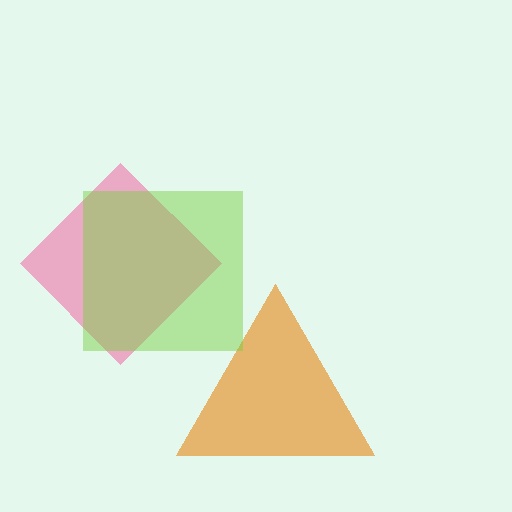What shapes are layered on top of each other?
The layered shapes are: a pink diamond, an orange triangle, a lime square.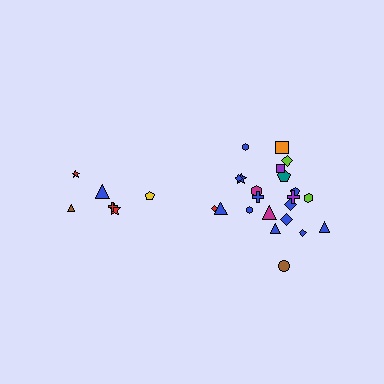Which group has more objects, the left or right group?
The right group.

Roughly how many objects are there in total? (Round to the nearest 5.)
Roughly 30 objects in total.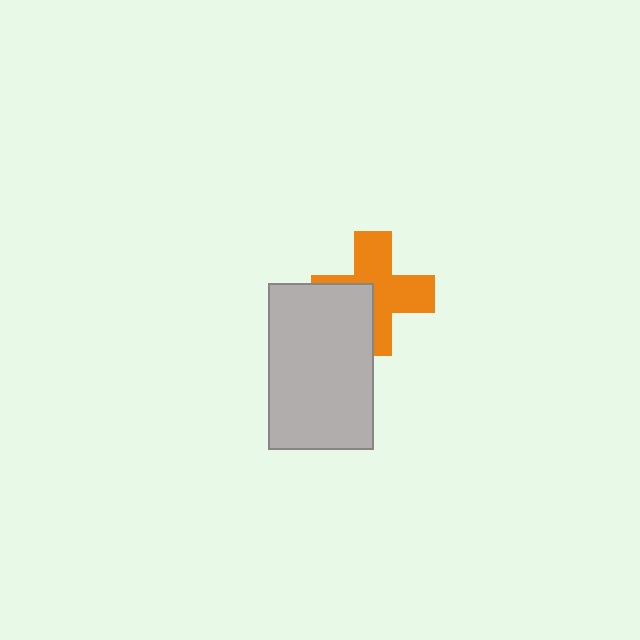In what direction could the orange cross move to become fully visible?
The orange cross could move toward the upper-right. That would shift it out from behind the light gray rectangle entirely.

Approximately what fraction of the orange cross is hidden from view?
Roughly 34% of the orange cross is hidden behind the light gray rectangle.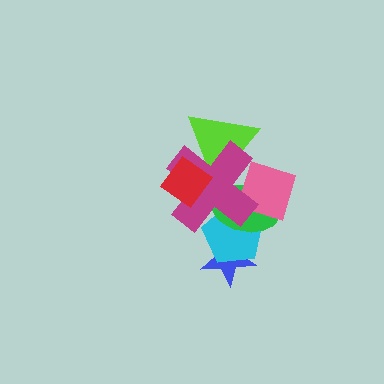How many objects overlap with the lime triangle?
3 objects overlap with the lime triangle.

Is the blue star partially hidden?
Yes, it is partially covered by another shape.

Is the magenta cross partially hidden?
Yes, it is partially covered by another shape.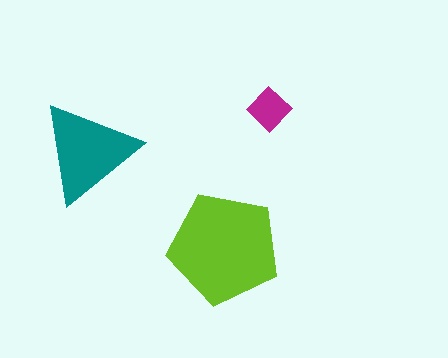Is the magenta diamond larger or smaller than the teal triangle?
Smaller.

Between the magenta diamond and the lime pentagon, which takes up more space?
The lime pentagon.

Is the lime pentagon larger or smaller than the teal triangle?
Larger.